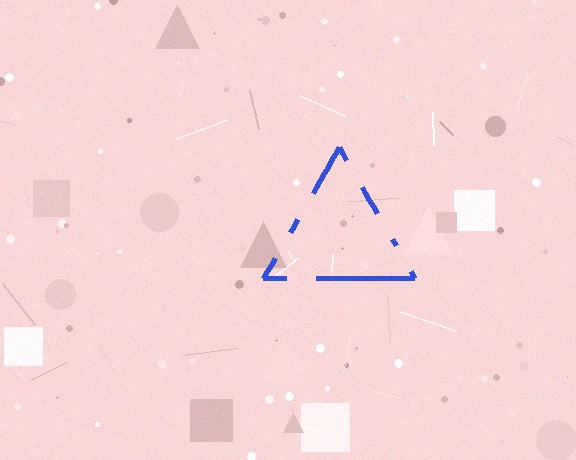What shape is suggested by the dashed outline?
The dashed outline suggests a triangle.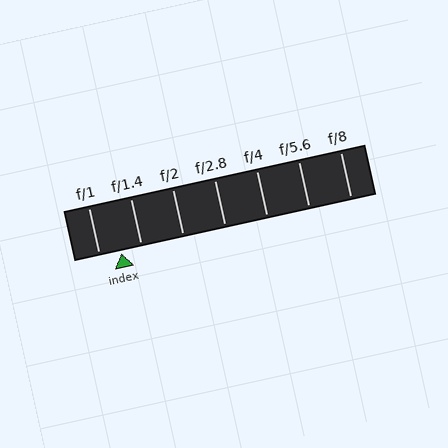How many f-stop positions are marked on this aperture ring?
There are 7 f-stop positions marked.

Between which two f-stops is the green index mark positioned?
The index mark is between f/1 and f/1.4.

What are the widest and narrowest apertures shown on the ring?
The widest aperture shown is f/1 and the narrowest is f/8.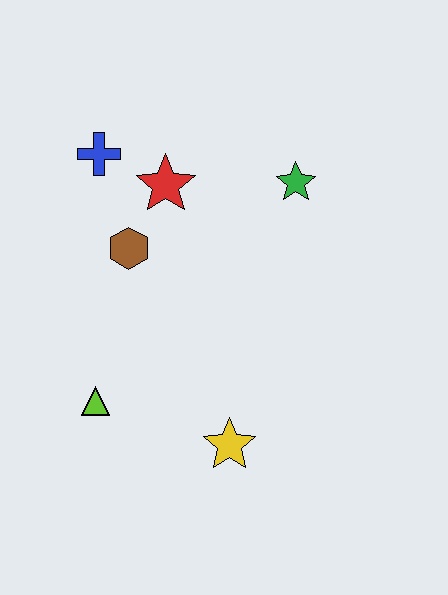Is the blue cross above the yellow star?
Yes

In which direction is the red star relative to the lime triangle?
The red star is above the lime triangle.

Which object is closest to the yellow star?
The lime triangle is closest to the yellow star.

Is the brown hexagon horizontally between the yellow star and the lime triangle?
Yes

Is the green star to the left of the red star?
No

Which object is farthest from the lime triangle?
The green star is farthest from the lime triangle.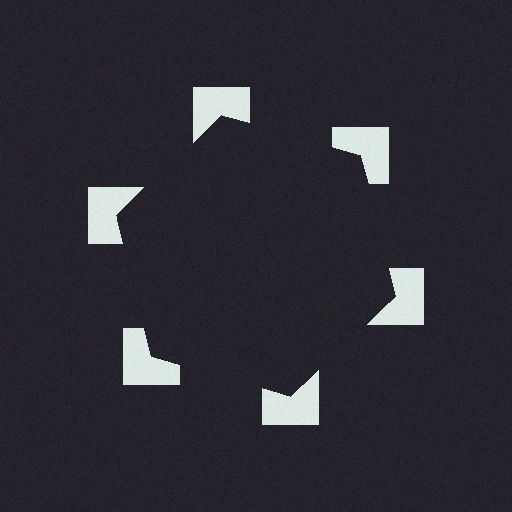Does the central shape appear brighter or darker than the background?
It typically appears slightly darker than the background, even though no actual brightness change is drawn.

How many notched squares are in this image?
There are 6 — one at each vertex of the illusory hexagon.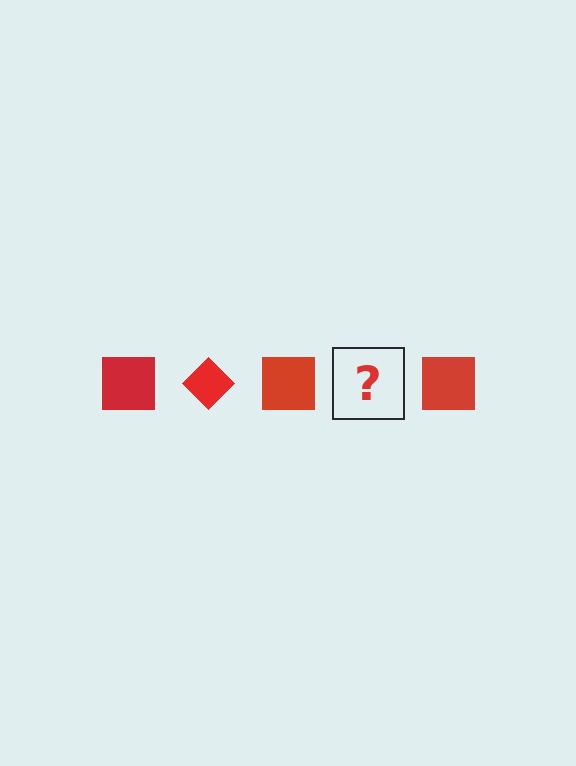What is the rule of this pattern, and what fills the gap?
The rule is that the pattern cycles through square, diamond shapes in red. The gap should be filled with a red diamond.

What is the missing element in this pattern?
The missing element is a red diamond.